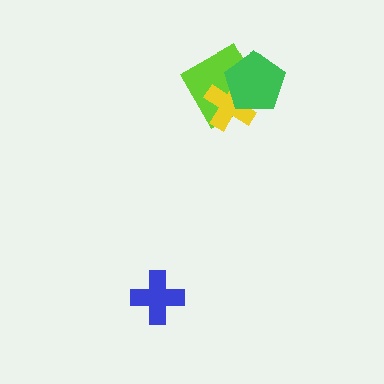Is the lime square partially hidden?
Yes, it is partially covered by another shape.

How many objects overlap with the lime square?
2 objects overlap with the lime square.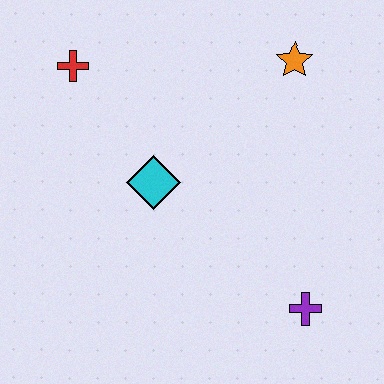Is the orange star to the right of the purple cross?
No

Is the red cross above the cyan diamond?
Yes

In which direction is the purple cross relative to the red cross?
The purple cross is below the red cross.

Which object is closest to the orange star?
The cyan diamond is closest to the orange star.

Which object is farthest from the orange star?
The purple cross is farthest from the orange star.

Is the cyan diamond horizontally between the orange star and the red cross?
Yes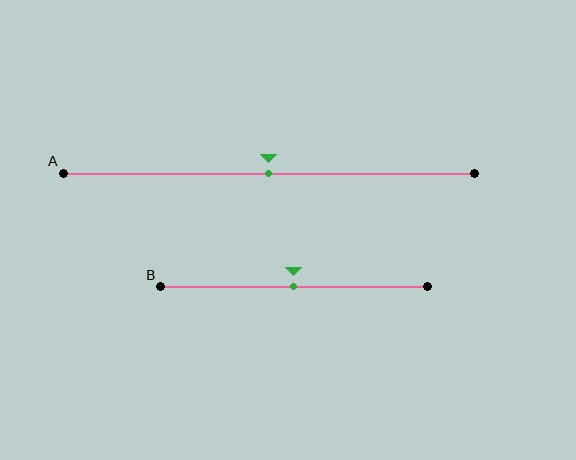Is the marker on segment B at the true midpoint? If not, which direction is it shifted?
Yes, the marker on segment B is at the true midpoint.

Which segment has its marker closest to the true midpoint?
Segment A has its marker closest to the true midpoint.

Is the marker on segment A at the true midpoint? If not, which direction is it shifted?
Yes, the marker on segment A is at the true midpoint.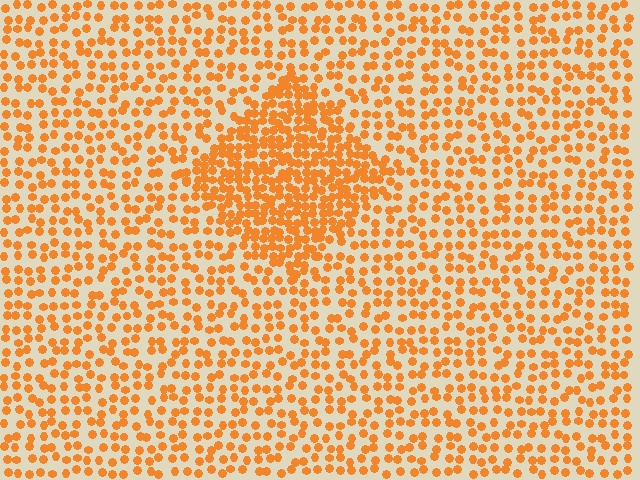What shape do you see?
I see a diamond.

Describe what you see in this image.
The image contains small orange elements arranged at two different densities. A diamond-shaped region is visible where the elements are more densely packed than the surrounding area.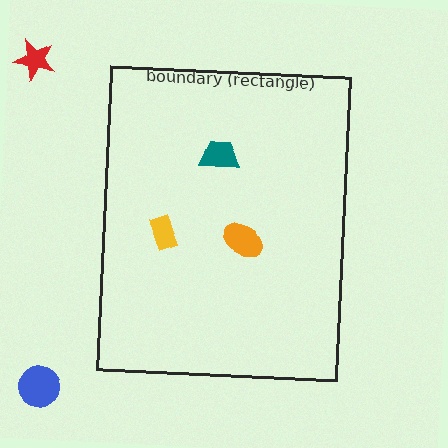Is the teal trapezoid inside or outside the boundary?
Inside.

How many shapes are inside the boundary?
3 inside, 2 outside.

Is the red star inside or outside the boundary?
Outside.